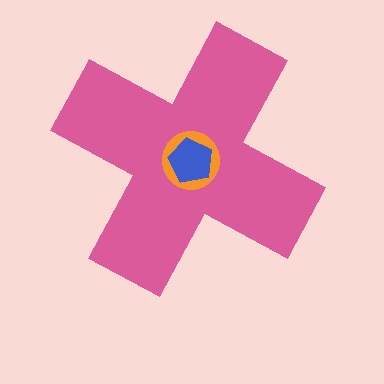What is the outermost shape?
The pink cross.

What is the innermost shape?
The blue pentagon.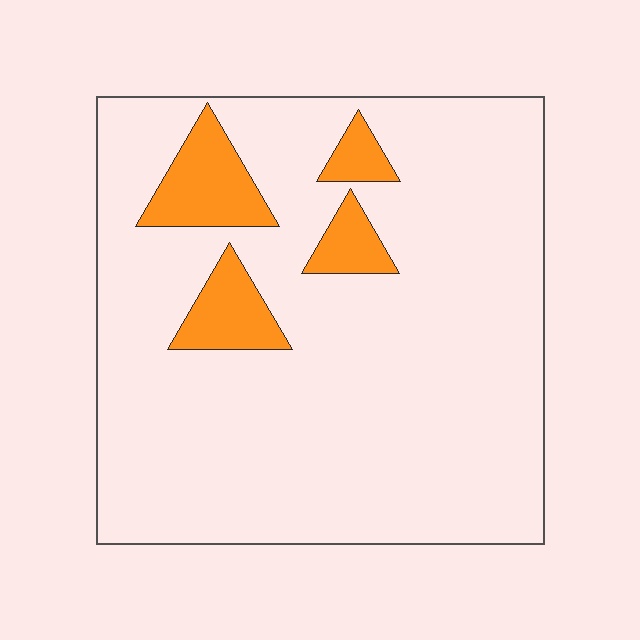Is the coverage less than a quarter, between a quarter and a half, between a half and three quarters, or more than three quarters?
Less than a quarter.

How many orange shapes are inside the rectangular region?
4.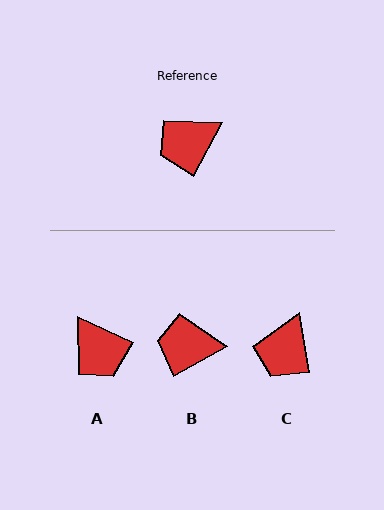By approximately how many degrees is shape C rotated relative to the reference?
Approximately 38 degrees counter-clockwise.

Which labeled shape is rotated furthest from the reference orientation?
A, about 93 degrees away.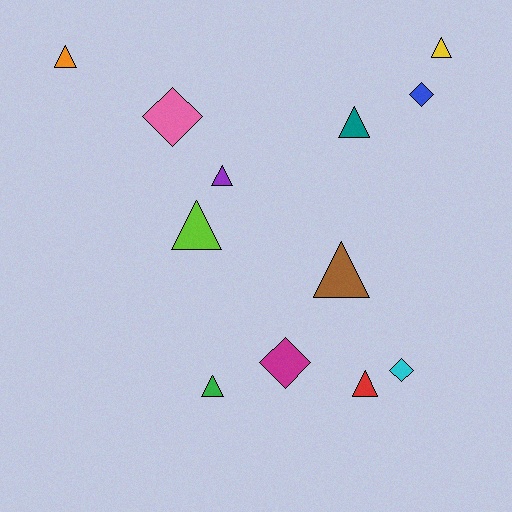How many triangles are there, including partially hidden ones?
There are 8 triangles.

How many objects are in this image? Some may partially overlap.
There are 12 objects.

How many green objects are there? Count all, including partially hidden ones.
There is 1 green object.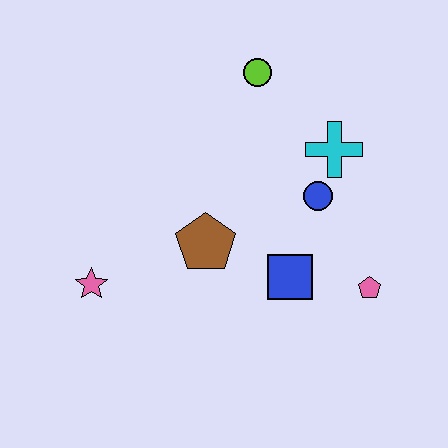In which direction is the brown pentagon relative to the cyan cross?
The brown pentagon is to the left of the cyan cross.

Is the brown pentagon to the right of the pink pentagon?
No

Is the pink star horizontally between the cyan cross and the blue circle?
No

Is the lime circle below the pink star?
No